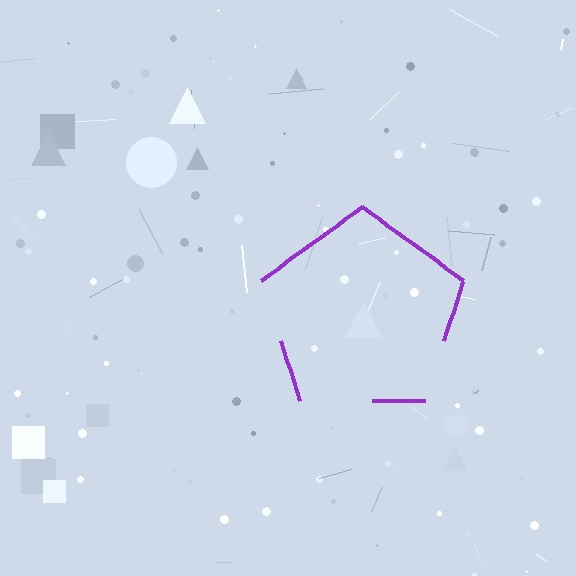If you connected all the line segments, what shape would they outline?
They would outline a pentagon.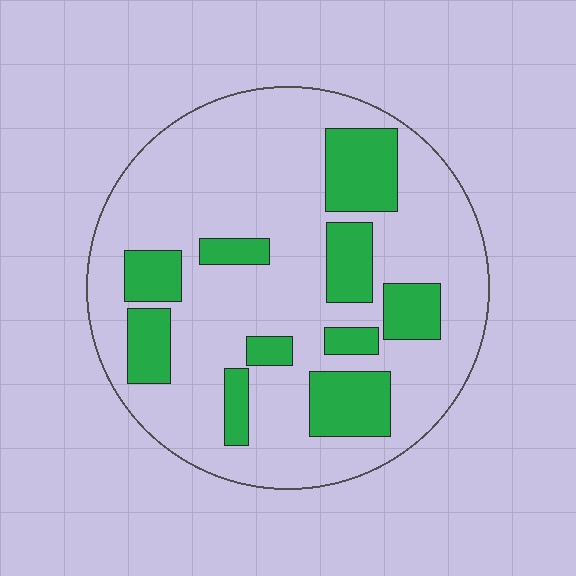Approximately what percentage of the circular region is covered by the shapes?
Approximately 25%.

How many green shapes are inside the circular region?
10.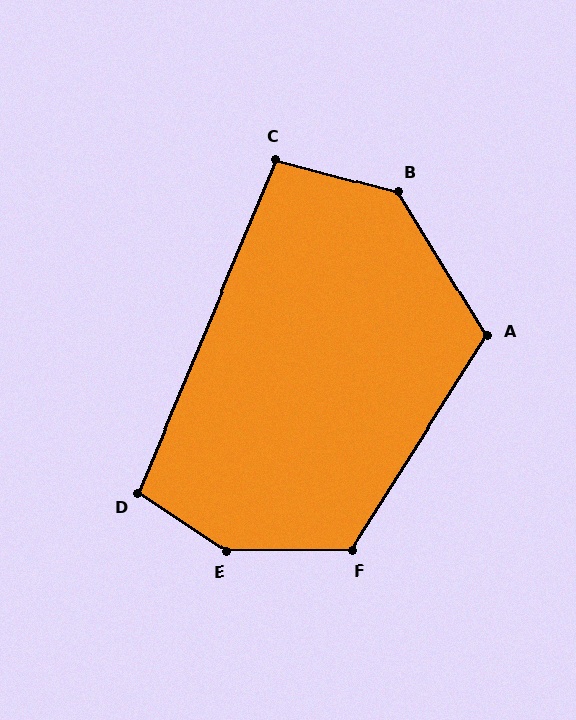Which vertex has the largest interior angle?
E, at approximately 146 degrees.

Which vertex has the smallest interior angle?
C, at approximately 98 degrees.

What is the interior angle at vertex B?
Approximately 137 degrees (obtuse).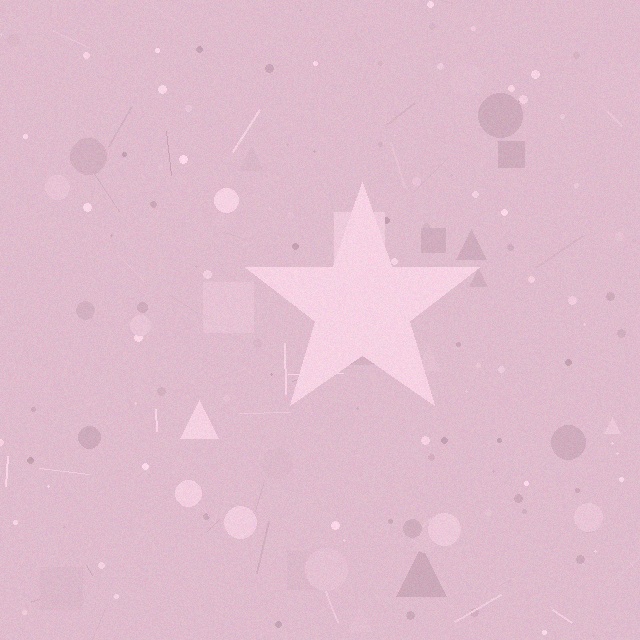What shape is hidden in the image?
A star is hidden in the image.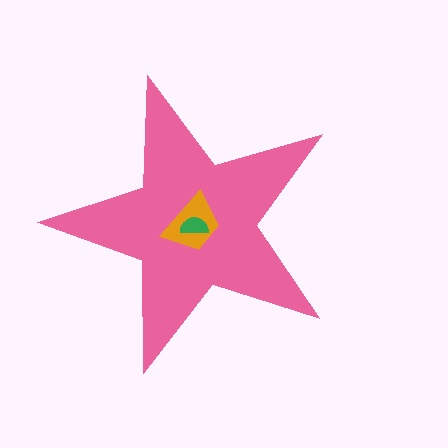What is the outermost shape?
The pink star.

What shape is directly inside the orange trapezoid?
The green semicircle.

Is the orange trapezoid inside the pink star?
Yes.